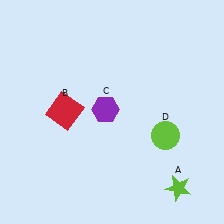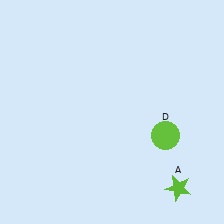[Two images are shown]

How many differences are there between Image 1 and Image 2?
There are 2 differences between the two images.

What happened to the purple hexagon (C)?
The purple hexagon (C) was removed in Image 2. It was in the top-left area of Image 1.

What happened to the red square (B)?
The red square (B) was removed in Image 2. It was in the top-left area of Image 1.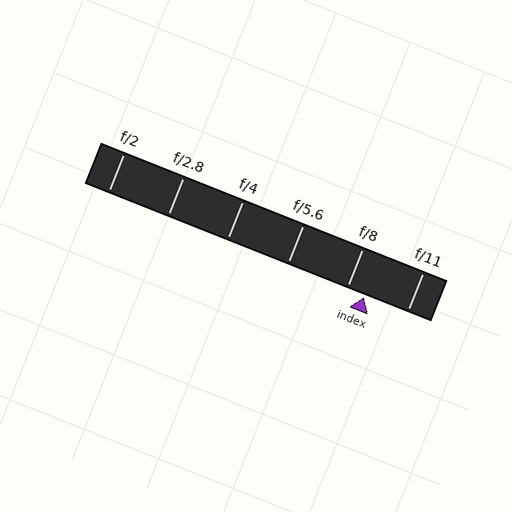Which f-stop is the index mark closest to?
The index mark is closest to f/8.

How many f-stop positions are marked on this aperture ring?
There are 6 f-stop positions marked.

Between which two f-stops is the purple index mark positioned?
The index mark is between f/8 and f/11.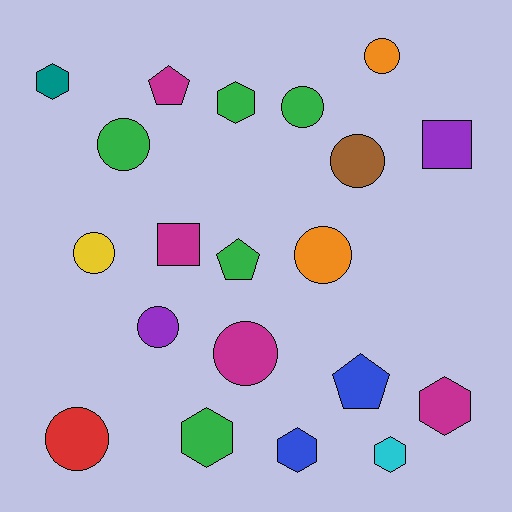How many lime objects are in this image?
There are no lime objects.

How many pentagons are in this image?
There are 3 pentagons.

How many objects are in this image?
There are 20 objects.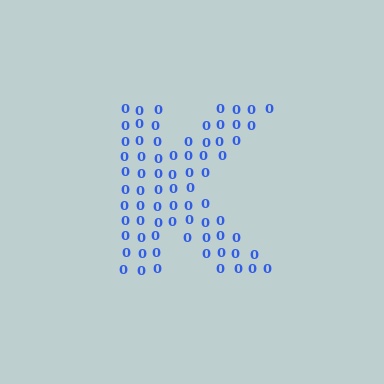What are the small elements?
The small elements are digit 0's.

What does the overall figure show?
The overall figure shows the letter K.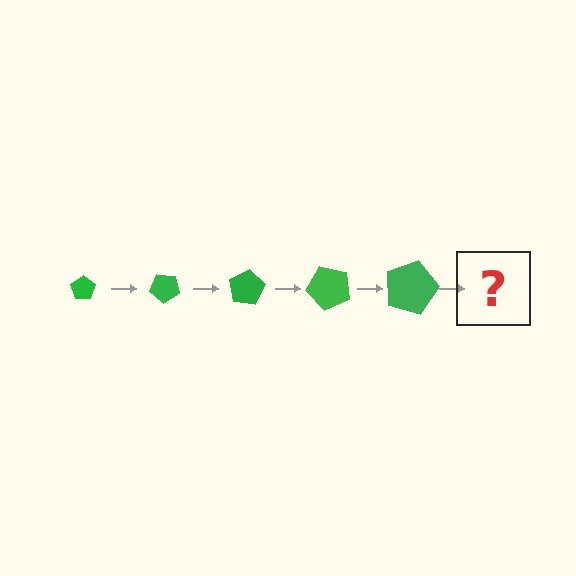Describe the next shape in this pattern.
It should be a pentagon, larger than the previous one and rotated 200 degrees from the start.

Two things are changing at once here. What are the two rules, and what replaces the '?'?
The two rules are that the pentagon grows larger each step and it rotates 40 degrees each step. The '?' should be a pentagon, larger than the previous one and rotated 200 degrees from the start.